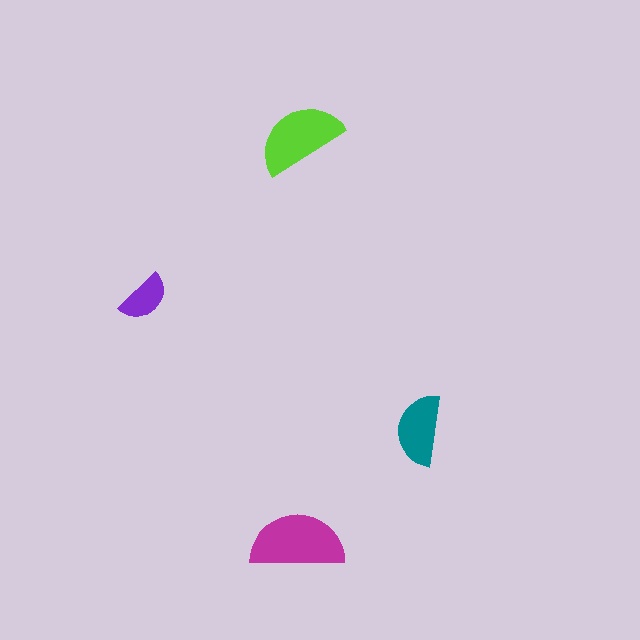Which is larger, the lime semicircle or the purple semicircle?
The lime one.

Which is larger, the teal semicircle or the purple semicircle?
The teal one.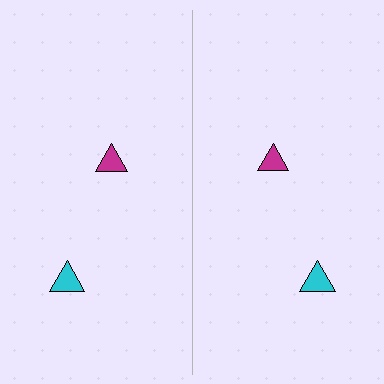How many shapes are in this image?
There are 4 shapes in this image.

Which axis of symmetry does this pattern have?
The pattern has a vertical axis of symmetry running through the center of the image.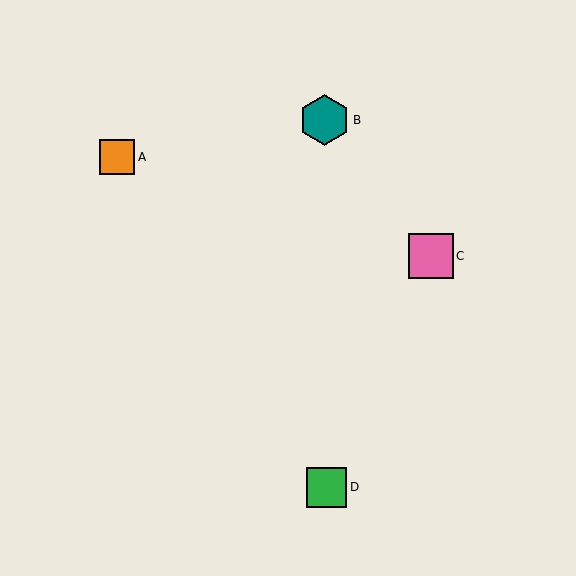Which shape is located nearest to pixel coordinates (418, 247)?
The pink square (labeled C) at (431, 256) is nearest to that location.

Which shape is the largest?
The teal hexagon (labeled B) is the largest.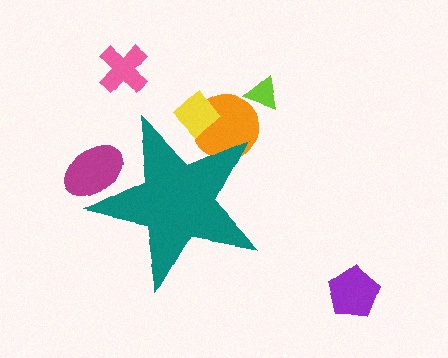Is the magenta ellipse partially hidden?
Yes, the magenta ellipse is partially hidden behind the teal star.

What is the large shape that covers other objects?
A teal star.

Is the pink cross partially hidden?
No, the pink cross is fully visible.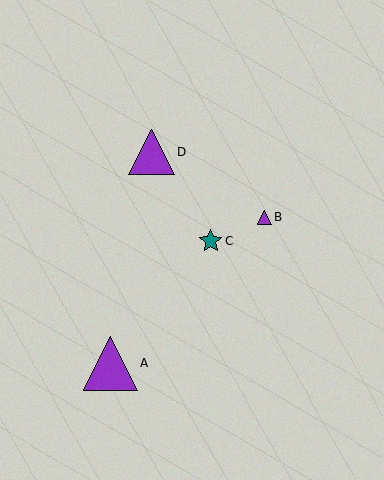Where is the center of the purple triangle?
The center of the purple triangle is at (110, 363).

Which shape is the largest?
The purple triangle (labeled A) is the largest.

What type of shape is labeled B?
Shape B is a purple triangle.